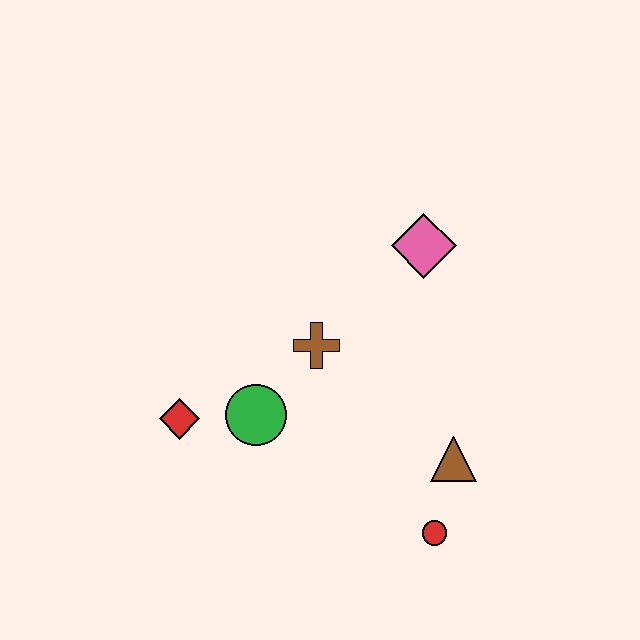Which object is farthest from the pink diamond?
The red diamond is farthest from the pink diamond.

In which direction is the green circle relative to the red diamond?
The green circle is to the right of the red diamond.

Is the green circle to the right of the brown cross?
No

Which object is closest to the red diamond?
The green circle is closest to the red diamond.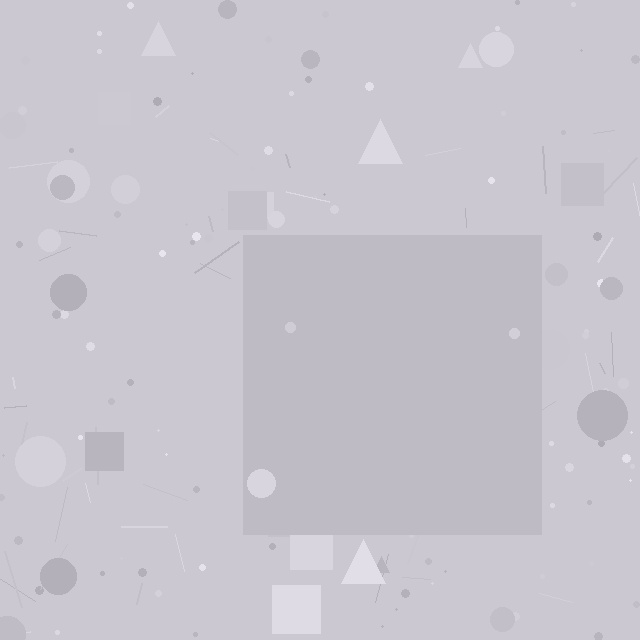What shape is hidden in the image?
A square is hidden in the image.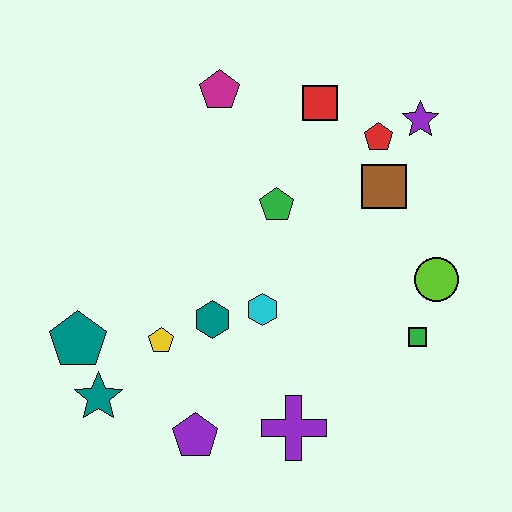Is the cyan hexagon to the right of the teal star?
Yes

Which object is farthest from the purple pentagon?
The purple star is farthest from the purple pentagon.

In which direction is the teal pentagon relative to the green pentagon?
The teal pentagon is to the left of the green pentagon.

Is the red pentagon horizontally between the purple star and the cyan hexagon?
Yes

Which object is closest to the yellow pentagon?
The teal hexagon is closest to the yellow pentagon.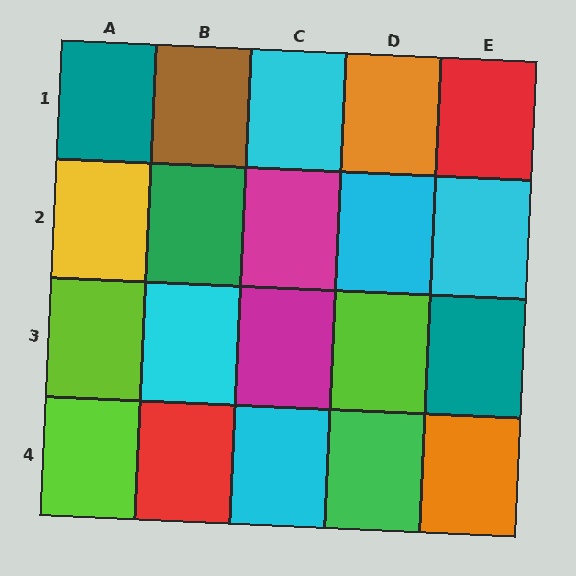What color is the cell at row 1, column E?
Red.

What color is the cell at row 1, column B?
Brown.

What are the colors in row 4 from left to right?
Lime, red, cyan, green, orange.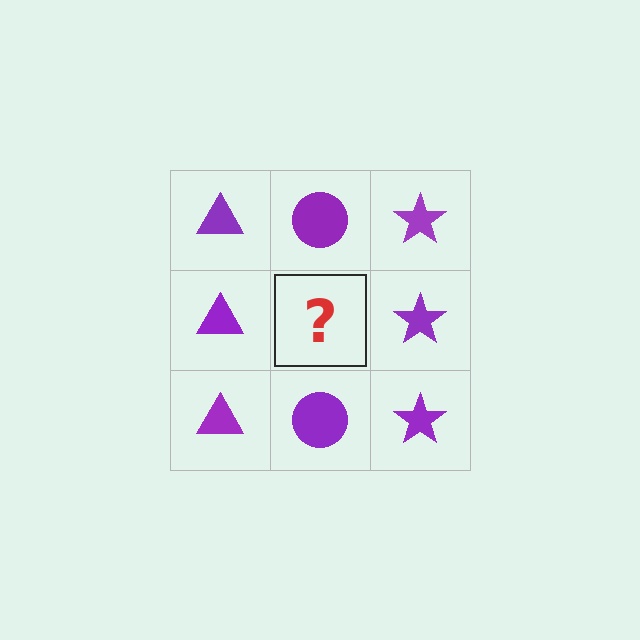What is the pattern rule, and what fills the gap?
The rule is that each column has a consistent shape. The gap should be filled with a purple circle.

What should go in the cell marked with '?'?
The missing cell should contain a purple circle.